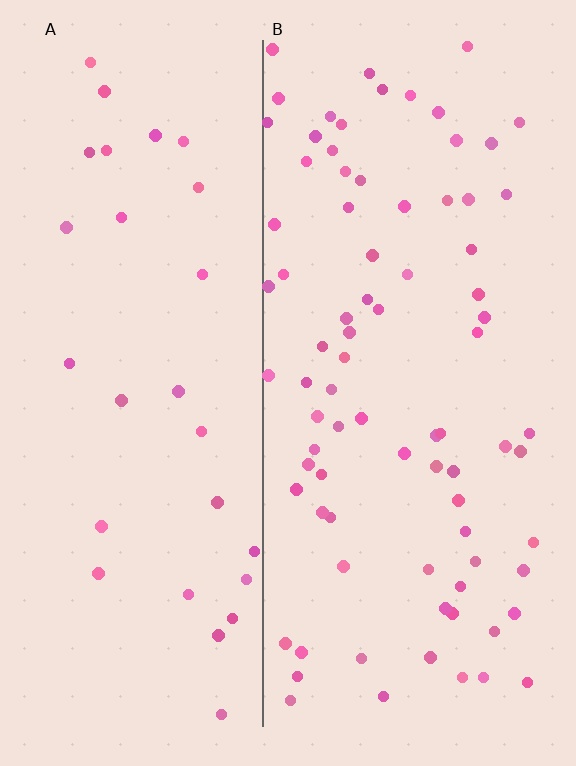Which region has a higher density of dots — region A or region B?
B (the right).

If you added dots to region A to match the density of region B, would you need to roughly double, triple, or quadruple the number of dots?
Approximately triple.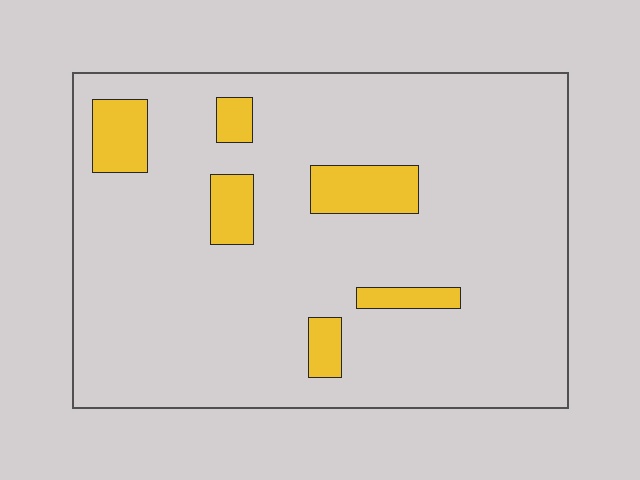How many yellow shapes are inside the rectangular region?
6.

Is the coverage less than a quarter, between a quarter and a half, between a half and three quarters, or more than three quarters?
Less than a quarter.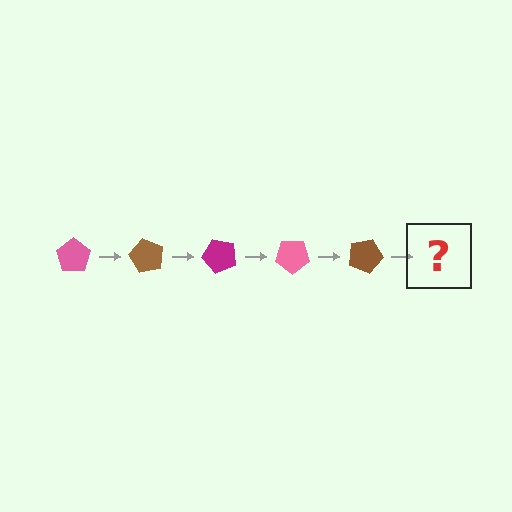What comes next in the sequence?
The next element should be a magenta pentagon, rotated 300 degrees from the start.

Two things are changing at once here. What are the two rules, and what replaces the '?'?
The two rules are that it rotates 60 degrees each step and the color cycles through pink, brown, and magenta. The '?' should be a magenta pentagon, rotated 300 degrees from the start.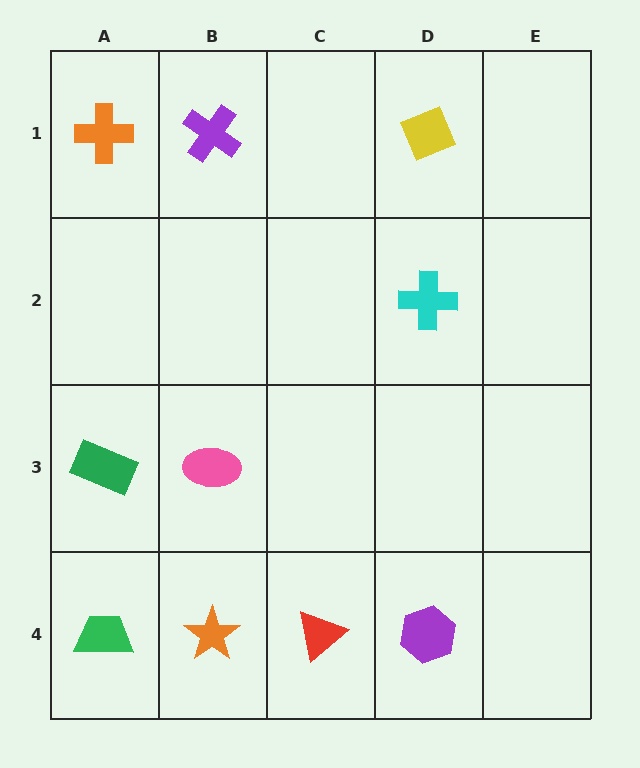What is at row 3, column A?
A green rectangle.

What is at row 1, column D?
A yellow diamond.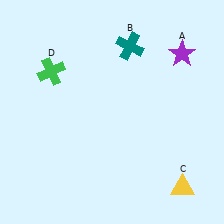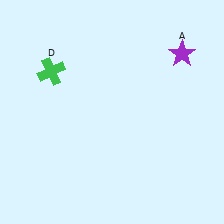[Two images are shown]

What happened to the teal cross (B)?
The teal cross (B) was removed in Image 2. It was in the top-right area of Image 1.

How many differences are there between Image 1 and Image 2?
There are 2 differences between the two images.